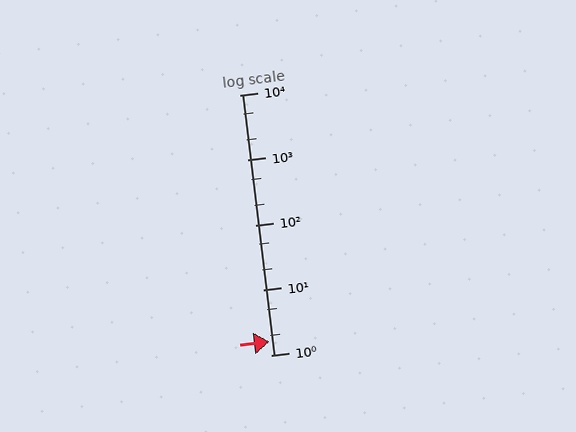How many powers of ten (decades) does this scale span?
The scale spans 4 decades, from 1 to 10000.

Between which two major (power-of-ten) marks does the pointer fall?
The pointer is between 1 and 10.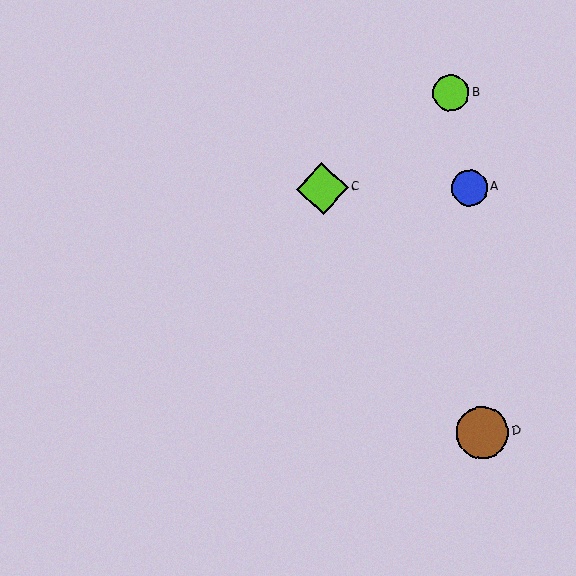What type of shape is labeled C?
Shape C is a lime diamond.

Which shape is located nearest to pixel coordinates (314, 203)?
The lime diamond (labeled C) at (323, 188) is nearest to that location.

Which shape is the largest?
The brown circle (labeled D) is the largest.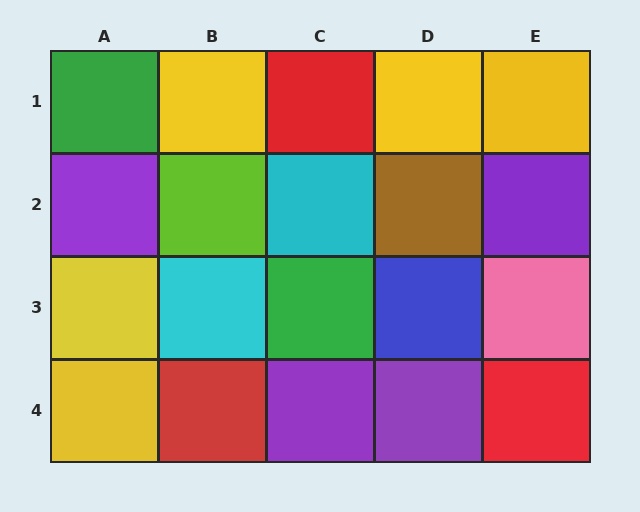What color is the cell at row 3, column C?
Green.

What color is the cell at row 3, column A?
Yellow.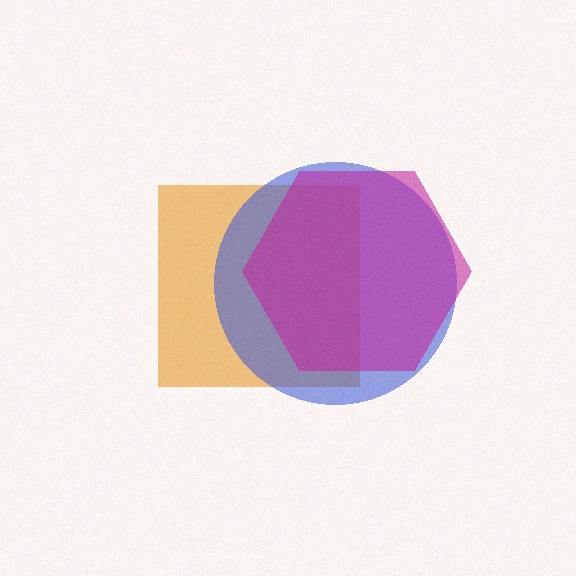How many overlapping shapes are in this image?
There are 3 overlapping shapes in the image.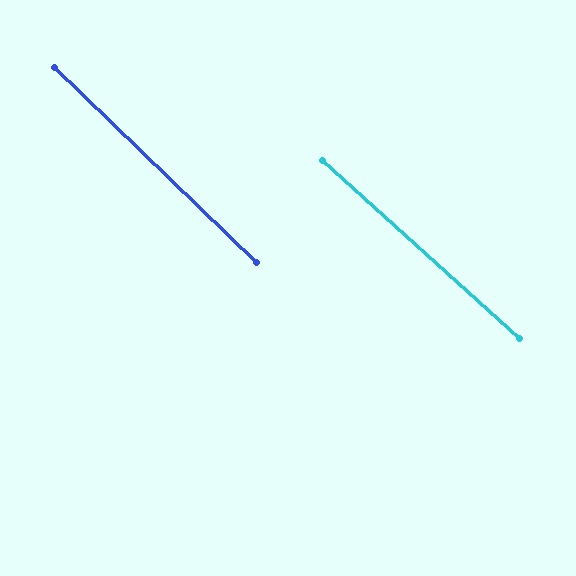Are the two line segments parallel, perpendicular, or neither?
Parallel — their directions differ by only 2.0°.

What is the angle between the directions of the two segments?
Approximately 2 degrees.